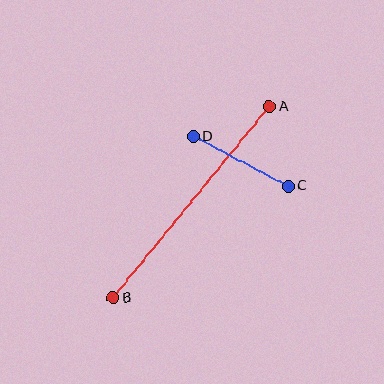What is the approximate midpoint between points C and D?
The midpoint is at approximately (241, 162) pixels.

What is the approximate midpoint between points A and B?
The midpoint is at approximately (191, 202) pixels.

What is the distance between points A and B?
The distance is approximately 247 pixels.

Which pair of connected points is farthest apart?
Points A and B are farthest apart.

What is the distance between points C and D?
The distance is approximately 107 pixels.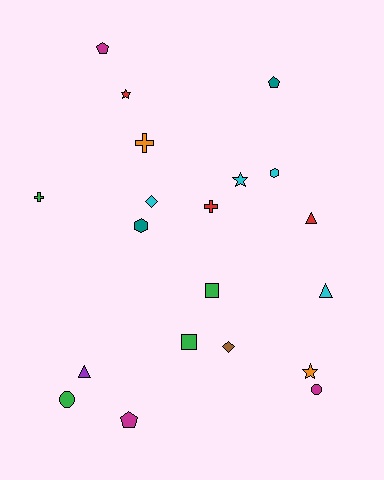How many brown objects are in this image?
There is 1 brown object.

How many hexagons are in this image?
There are 2 hexagons.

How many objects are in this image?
There are 20 objects.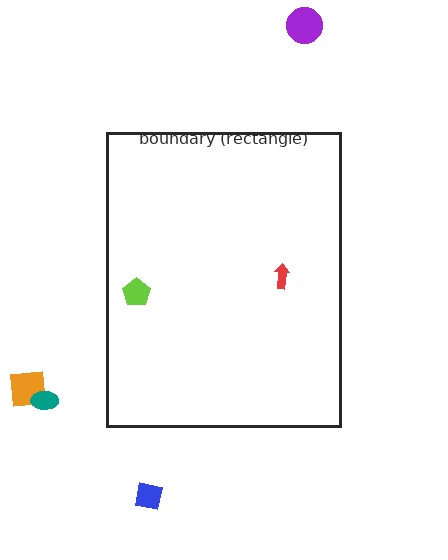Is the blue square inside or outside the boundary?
Outside.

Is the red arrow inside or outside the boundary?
Inside.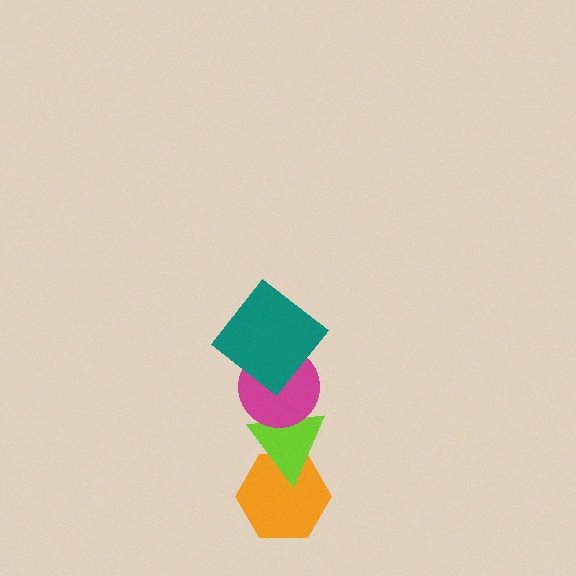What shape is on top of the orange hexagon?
The lime triangle is on top of the orange hexagon.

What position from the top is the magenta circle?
The magenta circle is 2nd from the top.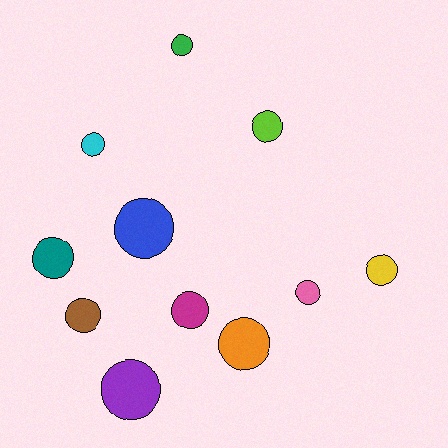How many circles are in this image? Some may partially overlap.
There are 11 circles.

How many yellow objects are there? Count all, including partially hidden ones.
There is 1 yellow object.